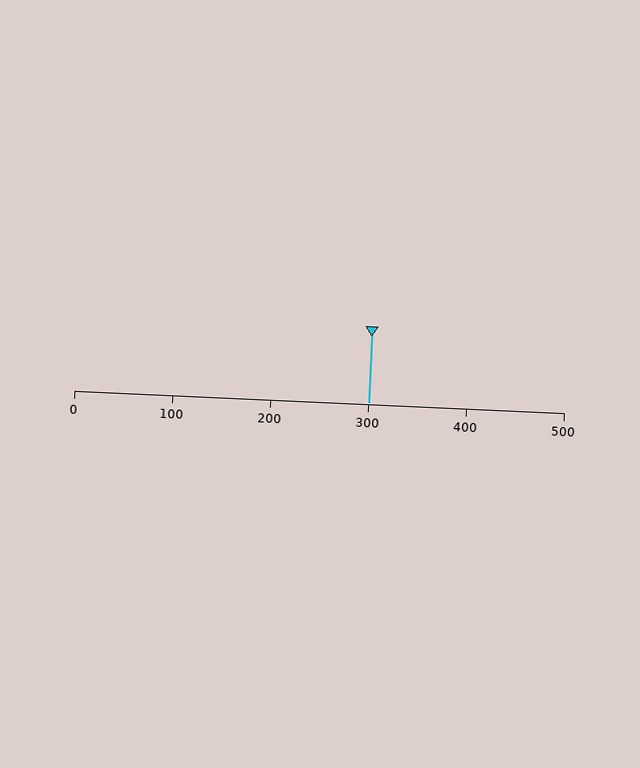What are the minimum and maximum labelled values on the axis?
The axis runs from 0 to 500.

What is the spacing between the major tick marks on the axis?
The major ticks are spaced 100 apart.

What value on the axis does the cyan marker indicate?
The marker indicates approximately 300.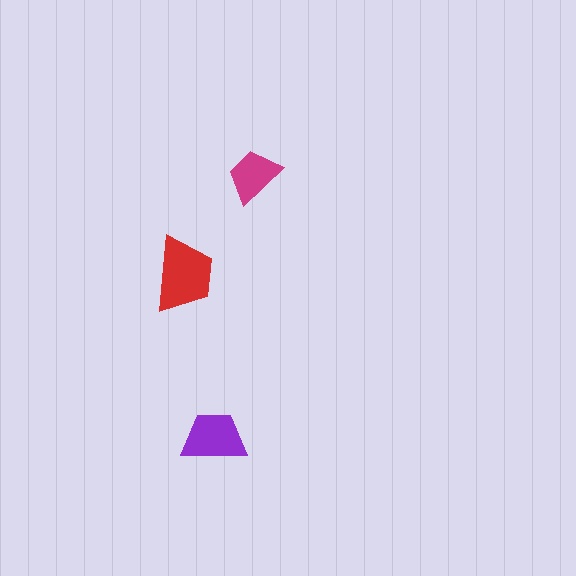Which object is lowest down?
The purple trapezoid is bottommost.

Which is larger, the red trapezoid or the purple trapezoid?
The red one.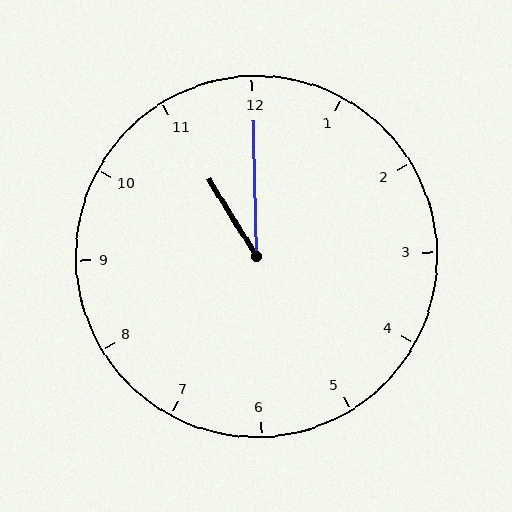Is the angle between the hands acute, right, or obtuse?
It is acute.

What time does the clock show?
11:00.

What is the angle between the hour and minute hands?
Approximately 30 degrees.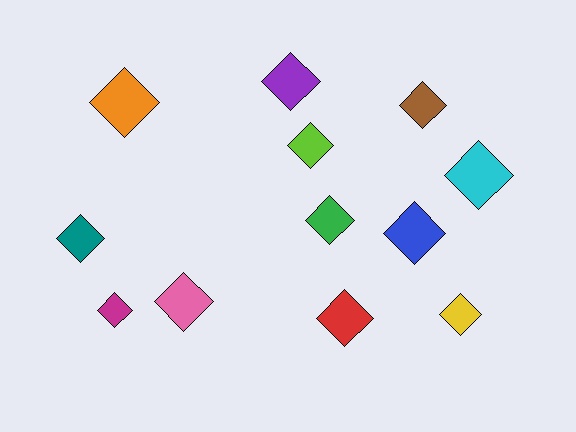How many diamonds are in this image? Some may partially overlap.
There are 12 diamonds.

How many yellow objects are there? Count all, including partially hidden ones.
There is 1 yellow object.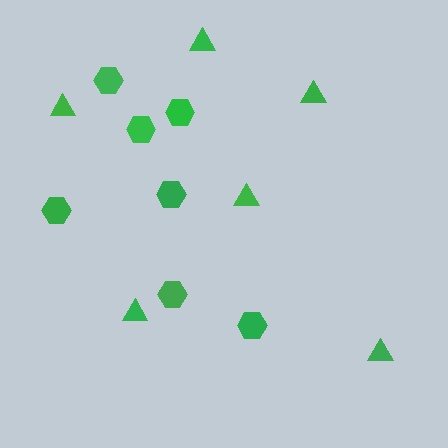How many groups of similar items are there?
There are 2 groups: one group of hexagons (7) and one group of triangles (6).